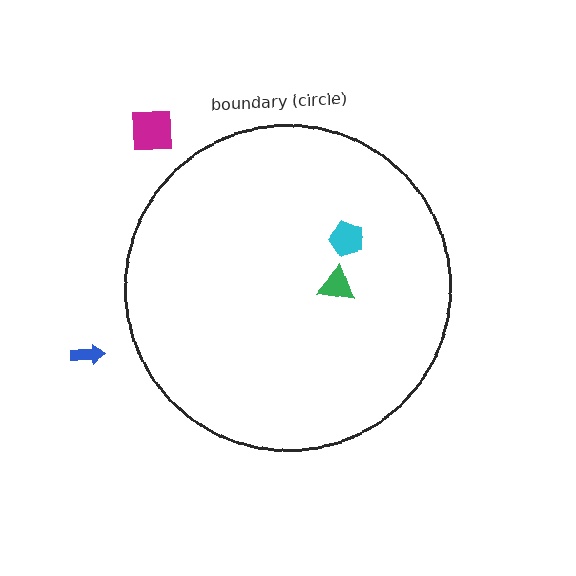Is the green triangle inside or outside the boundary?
Inside.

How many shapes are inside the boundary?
2 inside, 2 outside.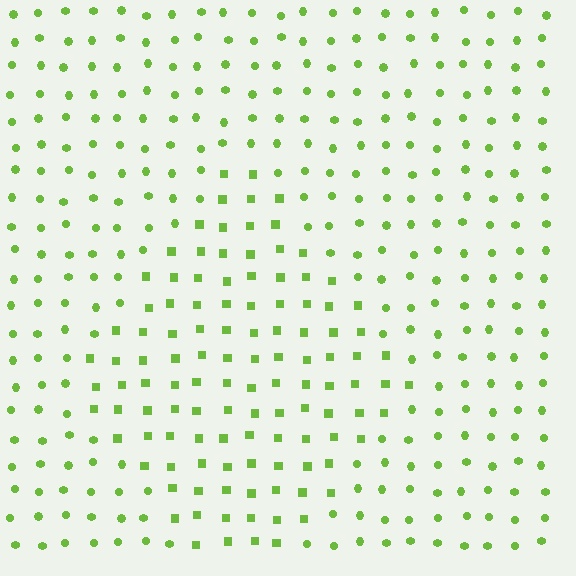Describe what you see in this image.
The image is filled with small lime elements arranged in a uniform grid. A diamond-shaped region contains squares, while the surrounding area contains circles. The boundary is defined purely by the change in element shape.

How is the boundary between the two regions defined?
The boundary is defined by a change in element shape: squares inside vs. circles outside. All elements share the same color and spacing.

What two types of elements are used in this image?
The image uses squares inside the diamond region and circles outside it.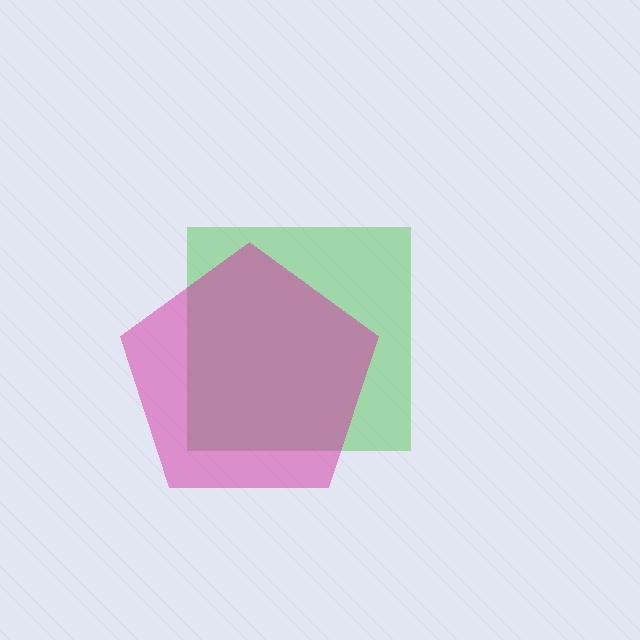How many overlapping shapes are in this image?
There are 2 overlapping shapes in the image.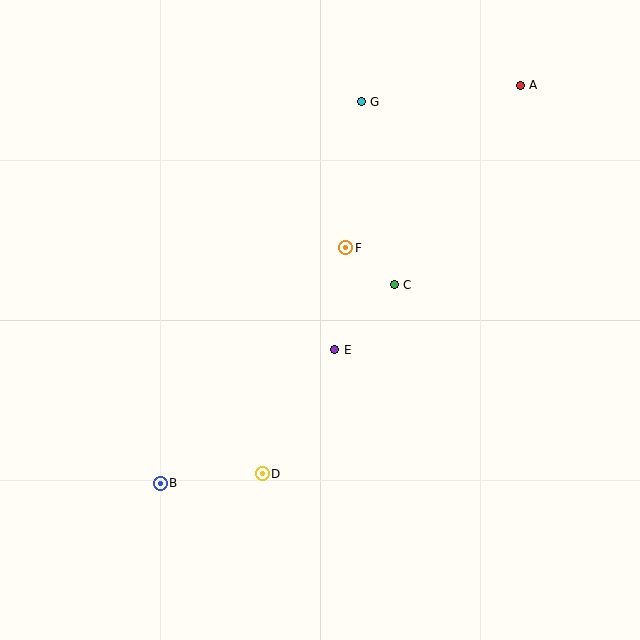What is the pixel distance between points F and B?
The distance between F and B is 300 pixels.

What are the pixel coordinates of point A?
Point A is at (520, 85).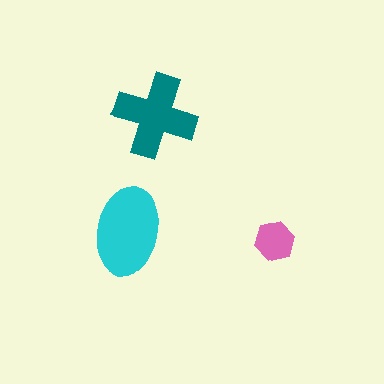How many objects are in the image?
There are 3 objects in the image.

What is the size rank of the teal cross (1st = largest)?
2nd.